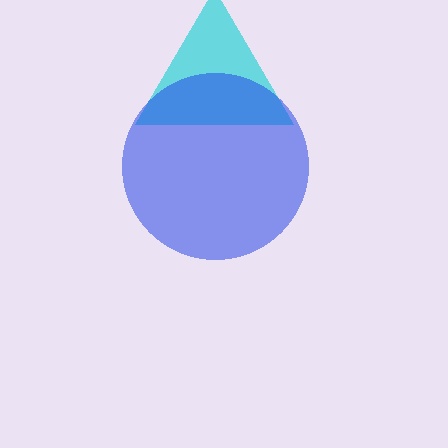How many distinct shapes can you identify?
There are 2 distinct shapes: a cyan triangle, a blue circle.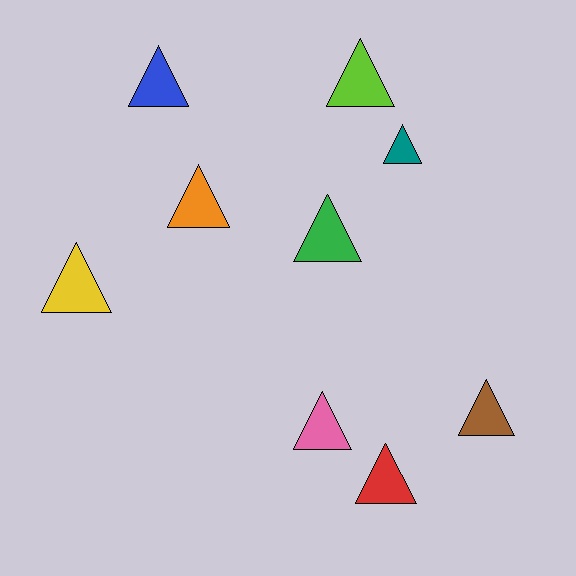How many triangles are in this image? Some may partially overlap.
There are 9 triangles.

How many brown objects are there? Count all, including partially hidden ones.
There is 1 brown object.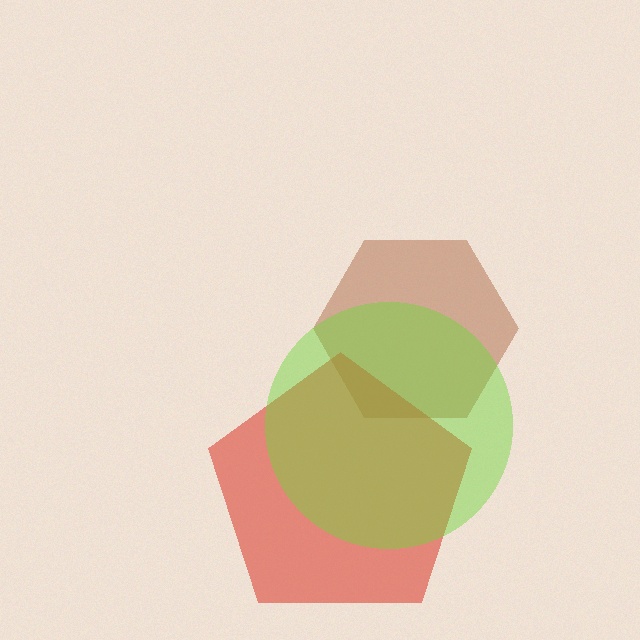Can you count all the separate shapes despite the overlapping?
Yes, there are 3 separate shapes.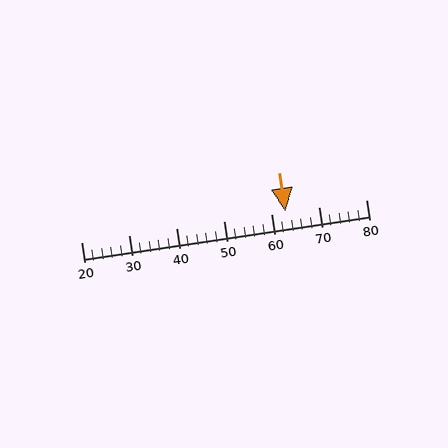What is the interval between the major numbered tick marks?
The major tick marks are spaced 10 units apart.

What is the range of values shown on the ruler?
The ruler shows values from 20 to 80.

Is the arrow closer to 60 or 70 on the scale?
The arrow is closer to 60.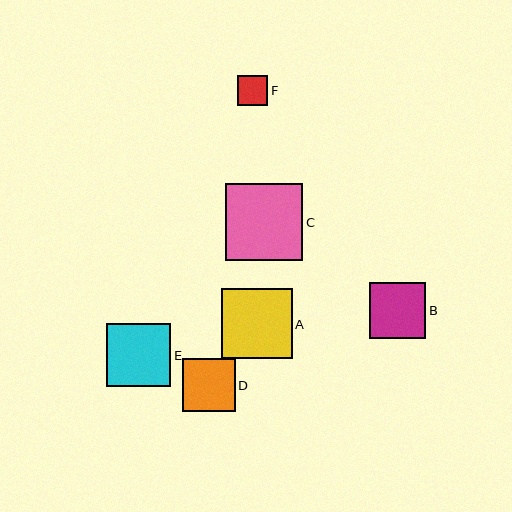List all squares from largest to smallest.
From largest to smallest: C, A, E, B, D, F.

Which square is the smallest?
Square F is the smallest with a size of approximately 30 pixels.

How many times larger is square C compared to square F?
Square C is approximately 2.6 times the size of square F.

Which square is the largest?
Square C is the largest with a size of approximately 78 pixels.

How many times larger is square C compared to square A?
Square C is approximately 1.1 times the size of square A.